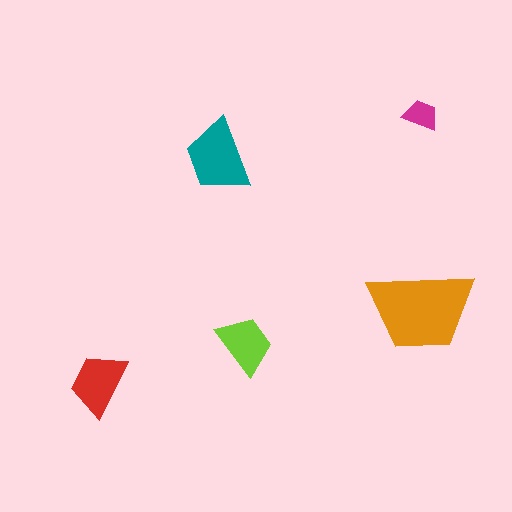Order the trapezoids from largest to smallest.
the orange one, the teal one, the red one, the lime one, the magenta one.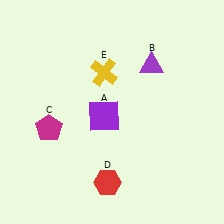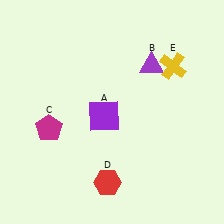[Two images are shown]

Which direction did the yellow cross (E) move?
The yellow cross (E) moved right.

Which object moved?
The yellow cross (E) moved right.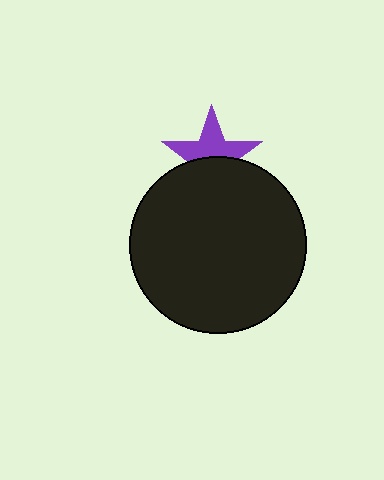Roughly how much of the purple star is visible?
About half of it is visible (roughly 54%).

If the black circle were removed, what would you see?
You would see the complete purple star.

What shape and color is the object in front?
The object in front is a black circle.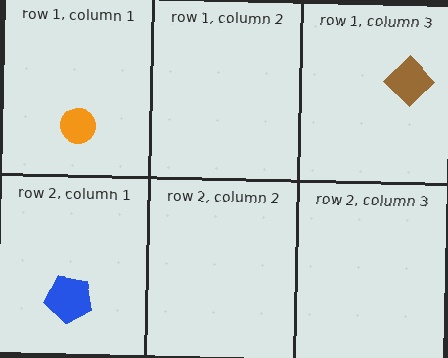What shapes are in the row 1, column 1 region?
The orange circle.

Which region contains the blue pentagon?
The row 2, column 1 region.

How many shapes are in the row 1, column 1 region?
1.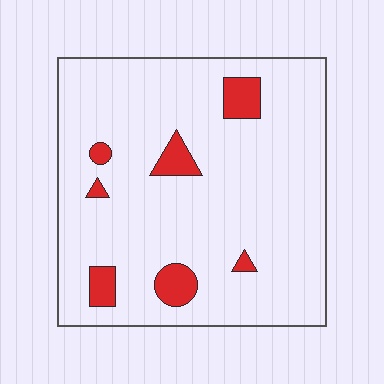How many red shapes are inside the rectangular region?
7.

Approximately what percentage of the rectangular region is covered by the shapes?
Approximately 10%.